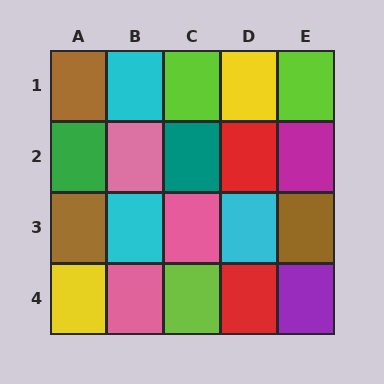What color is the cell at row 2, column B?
Pink.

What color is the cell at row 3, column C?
Pink.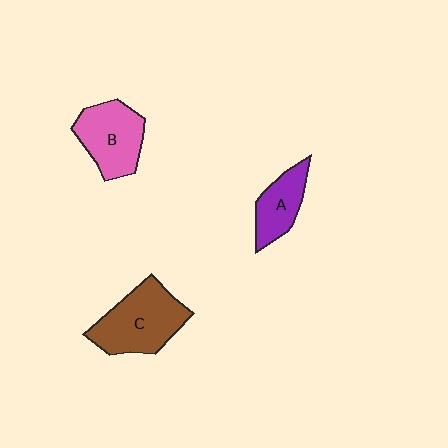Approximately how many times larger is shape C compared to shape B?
Approximately 1.2 times.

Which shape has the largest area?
Shape C (brown).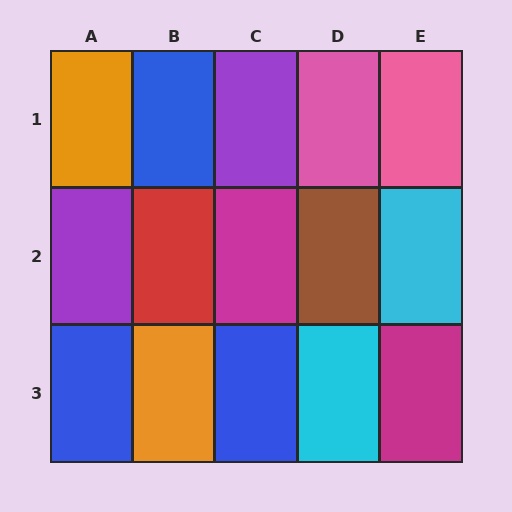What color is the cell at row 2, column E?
Cyan.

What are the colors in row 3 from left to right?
Blue, orange, blue, cyan, magenta.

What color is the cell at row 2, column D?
Brown.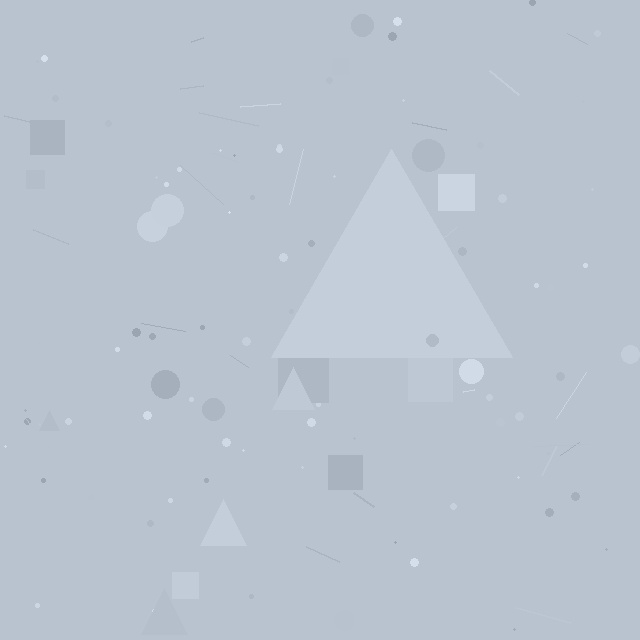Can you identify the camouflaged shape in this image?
The camouflaged shape is a triangle.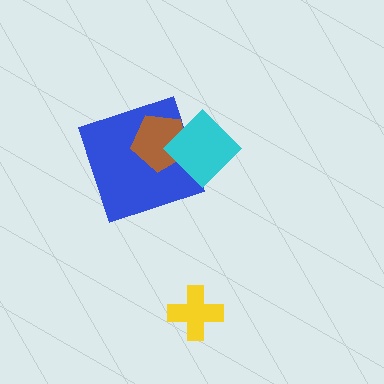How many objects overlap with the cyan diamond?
2 objects overlap with the cyan diamond.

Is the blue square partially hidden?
Yes, it is partially covered by another shape.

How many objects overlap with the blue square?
2 objects overlap with the blue square.